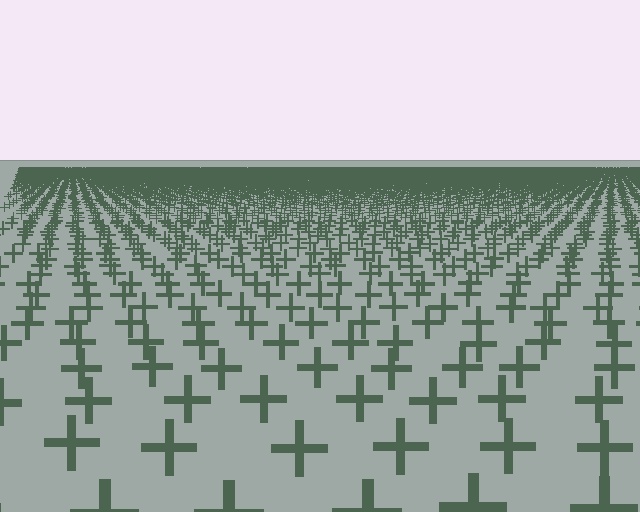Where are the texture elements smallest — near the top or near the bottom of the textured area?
Near the top.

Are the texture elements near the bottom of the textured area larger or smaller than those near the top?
Larger. Near the bottom, elements are closer to the viewer and appear at a bigger on-screen size.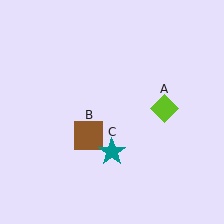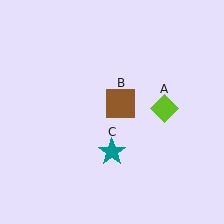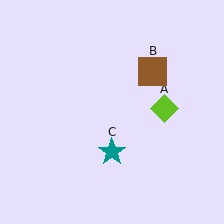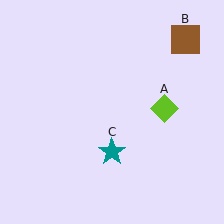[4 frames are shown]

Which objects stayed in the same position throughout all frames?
Lime diamond (object A) and teal star (object C) remained stationary.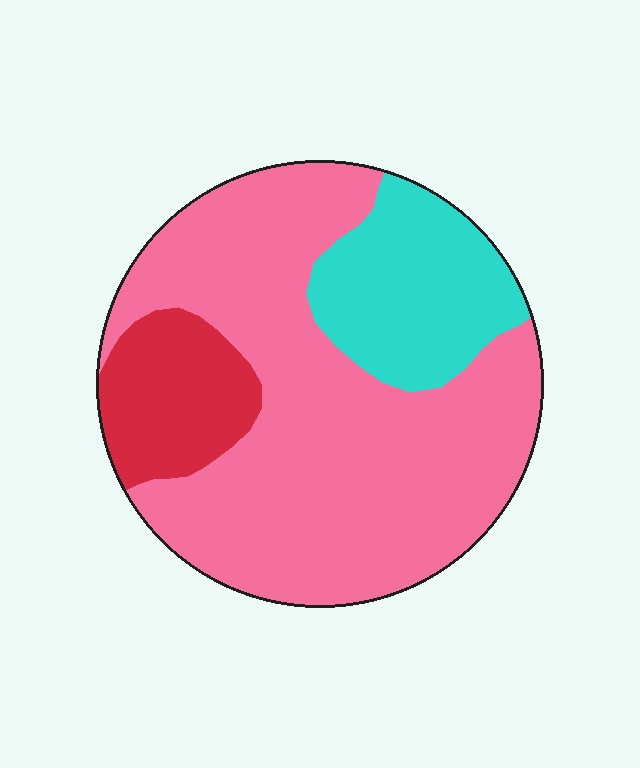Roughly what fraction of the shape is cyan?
Cyan takes up about one fifth (1/5) of the shape.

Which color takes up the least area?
Red, at roughly 15%.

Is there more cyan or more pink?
Pink.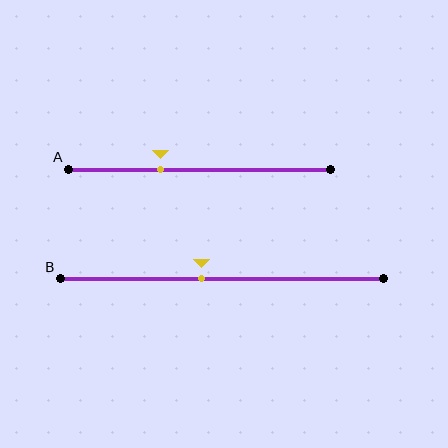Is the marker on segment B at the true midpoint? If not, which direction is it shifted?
No, the marker on segment B is shifted to the left by about 6% of the segment length.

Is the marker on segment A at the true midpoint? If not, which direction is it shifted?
No, the marker on segment A is shifted to the left by about 15% of the segment length.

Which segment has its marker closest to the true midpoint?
Segment B has its marker closest to the true midpoint.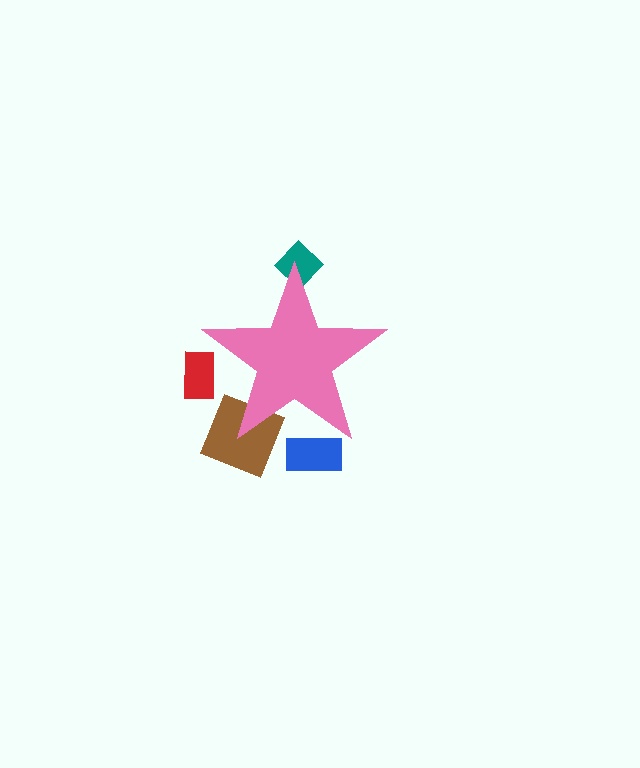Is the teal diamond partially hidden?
Yes, the teal diamond is partially hidden behind the pink star.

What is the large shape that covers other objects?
A pink star.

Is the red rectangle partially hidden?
Yes, the red rectangle is partially hidden behind the pink star.